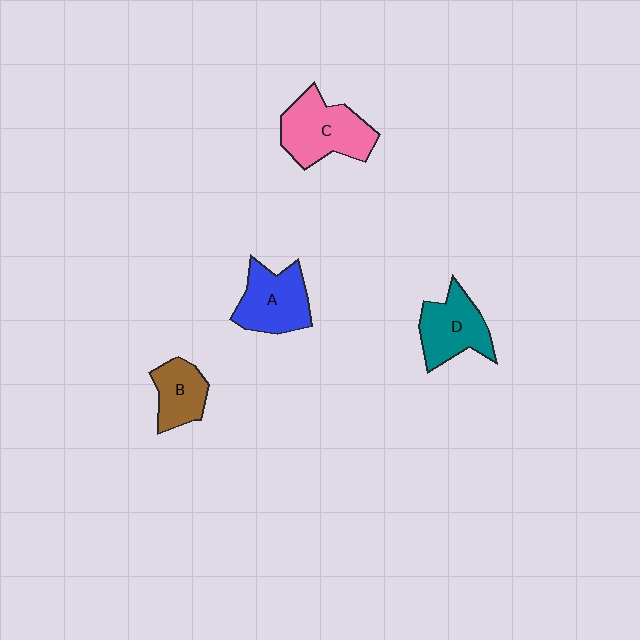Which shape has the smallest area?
Shape B (brown).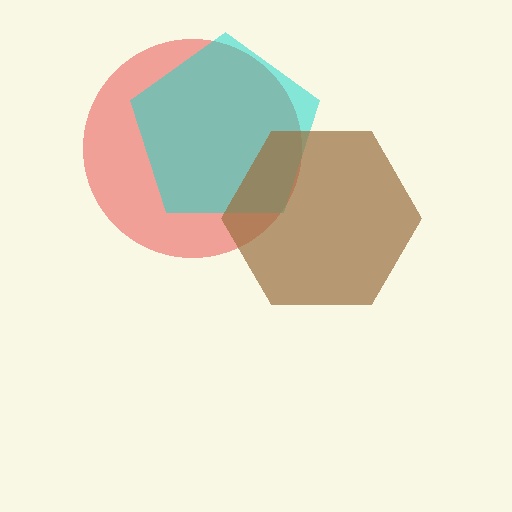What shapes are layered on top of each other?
The layered shapes are: a red circle, a cyan pentagon, a brown hexagon.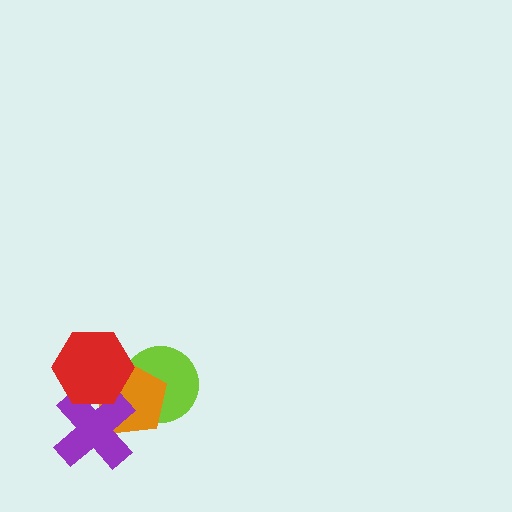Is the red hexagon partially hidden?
No, no other shape covers it.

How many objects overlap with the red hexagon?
3 objects overlap with the red hexagon.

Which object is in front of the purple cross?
The red hexagon is in front of the purple cross.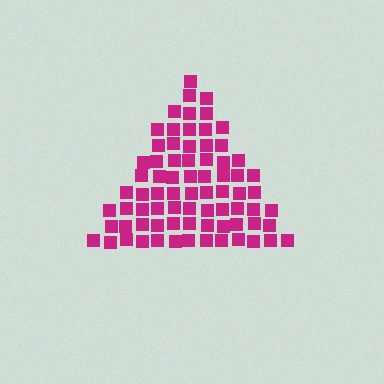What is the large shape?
The large shape is a triangle.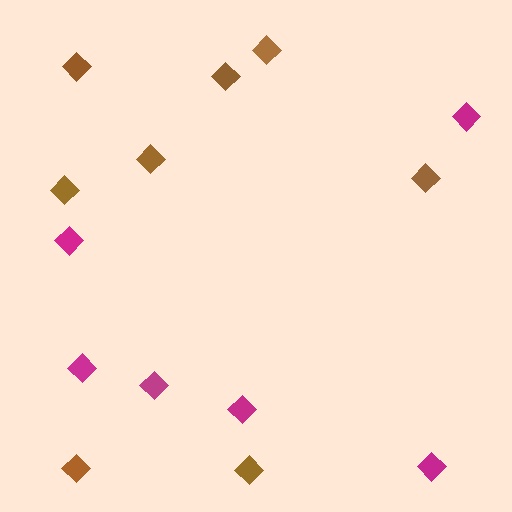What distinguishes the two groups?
There are 2 groups: one group of brown diamonds (8) and one group of magenta diamonds (6).